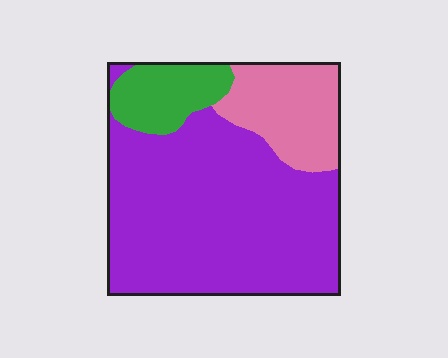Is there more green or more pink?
Pink.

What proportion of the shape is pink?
Pink covers about 20% of the shape.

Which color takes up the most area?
Purple, at roughly 70%.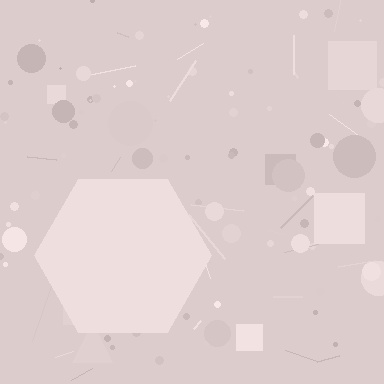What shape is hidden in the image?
A hexagon is hidden in the image.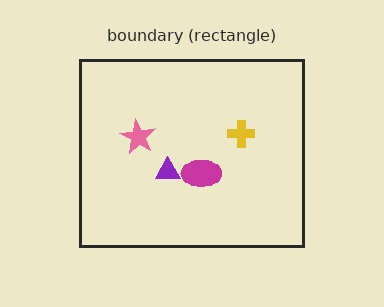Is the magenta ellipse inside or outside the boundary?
Inside.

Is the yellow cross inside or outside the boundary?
Inside.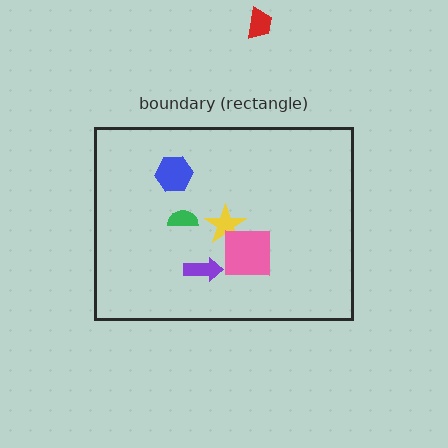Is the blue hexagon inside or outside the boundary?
Inside.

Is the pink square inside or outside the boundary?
Inside.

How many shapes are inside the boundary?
5 inside, 1 outside.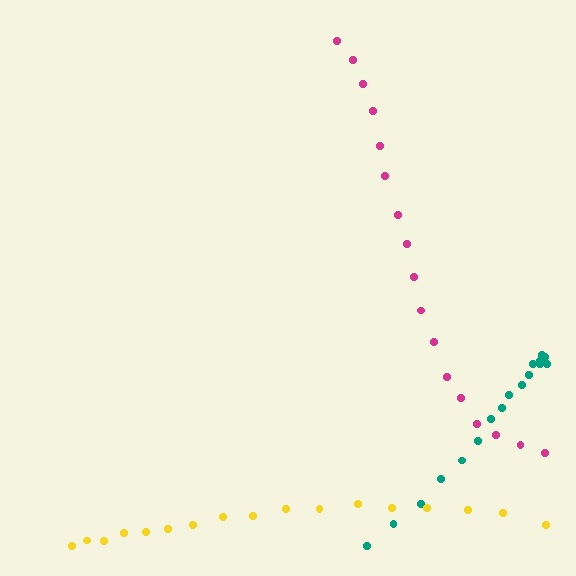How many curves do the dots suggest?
There are 3 distinct paths.